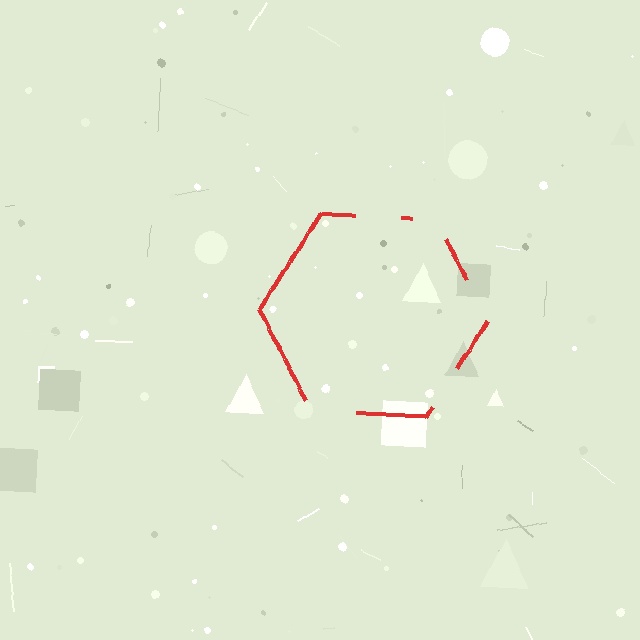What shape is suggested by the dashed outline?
The dashed outline suggests a hexagon.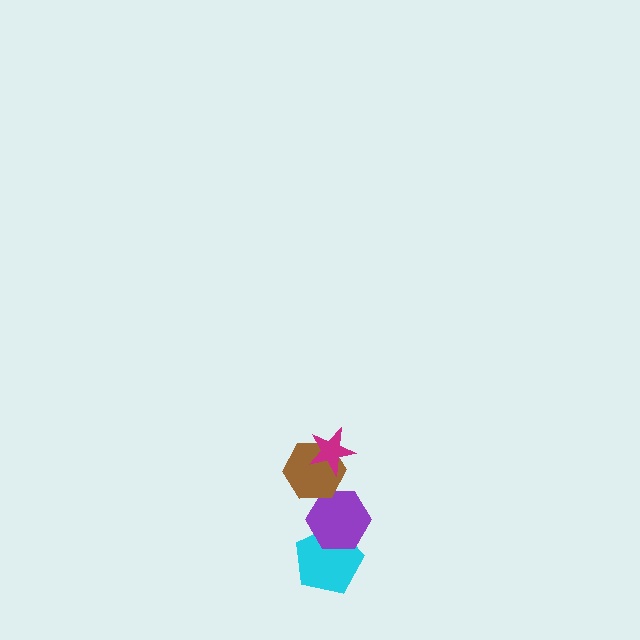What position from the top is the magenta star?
The magenta star is 1st from the top.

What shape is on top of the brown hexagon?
The magenta star is on top of the brown hexagon.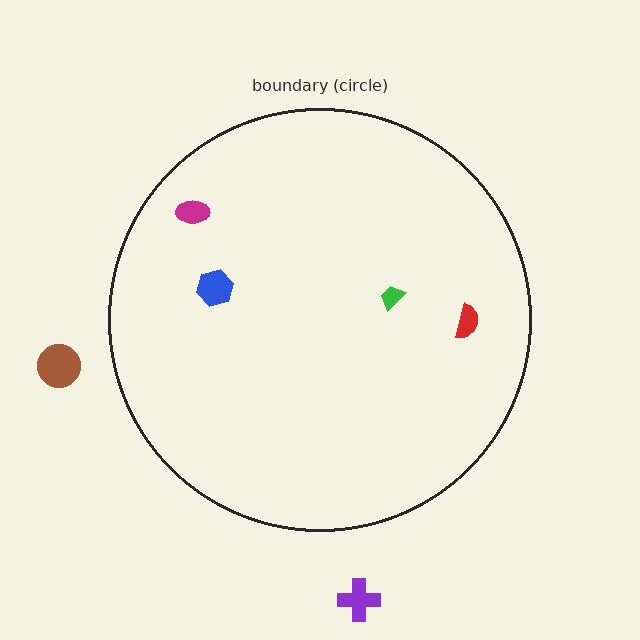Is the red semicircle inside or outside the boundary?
Inside.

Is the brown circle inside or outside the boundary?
Outside.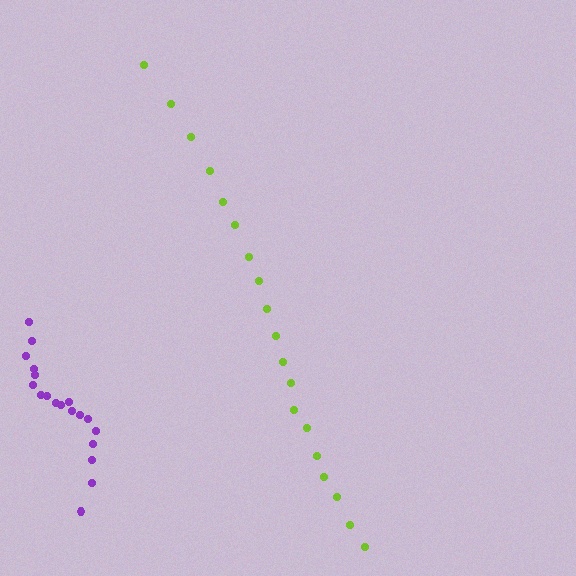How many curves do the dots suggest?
There are 2 distinct paths.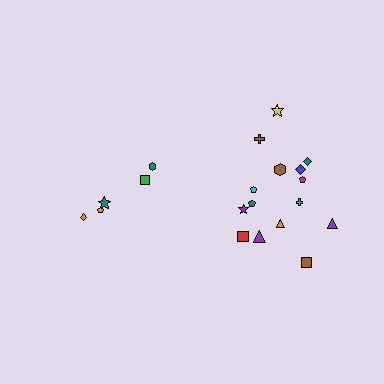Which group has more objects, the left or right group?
The right group.